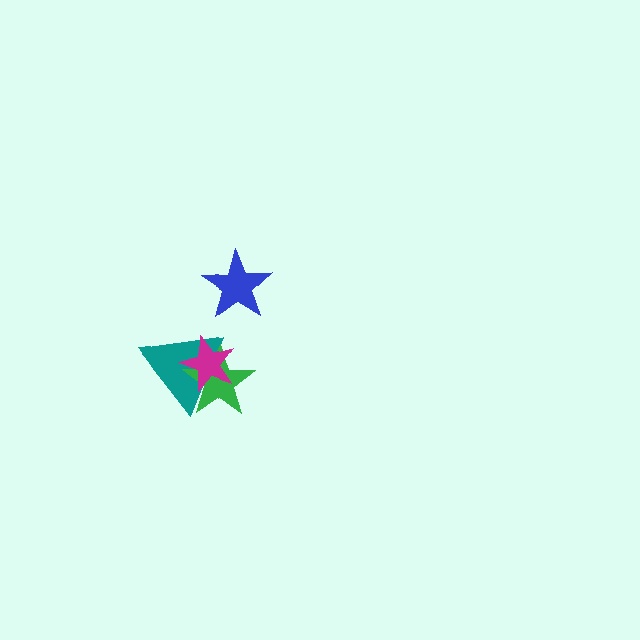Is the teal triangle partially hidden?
Yes, it is partially covered by another shape.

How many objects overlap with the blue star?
0 objects overlap with the blue star.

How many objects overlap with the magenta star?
2 objects overlap with the magenta star.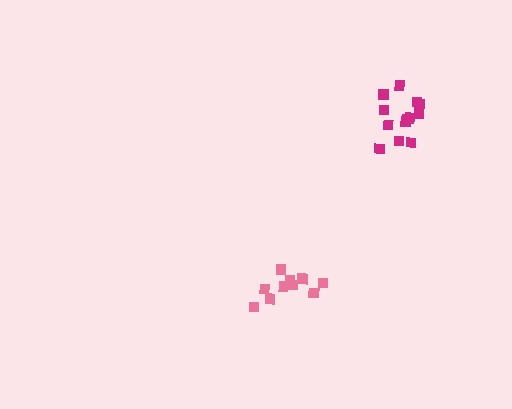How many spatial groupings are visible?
There are 2 spatial groupings.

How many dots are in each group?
Group 1: 10 dots, Group 2: 13 dots (23 total).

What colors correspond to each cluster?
The clusters are colored: pink, magenta.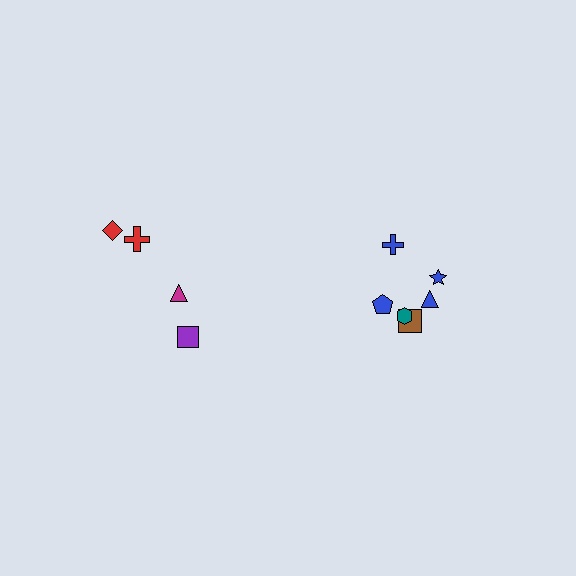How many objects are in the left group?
There are 4 objects.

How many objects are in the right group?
There are 6 objects.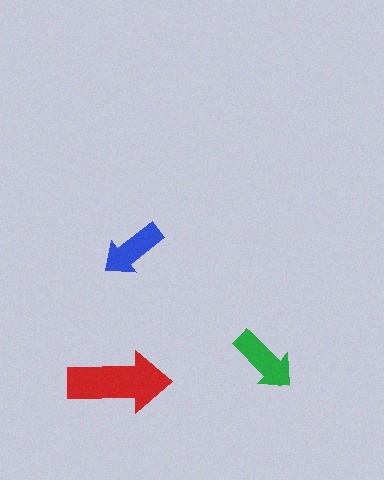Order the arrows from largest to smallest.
the red one, the green one, the blue one.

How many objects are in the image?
There are 3 objects in the image.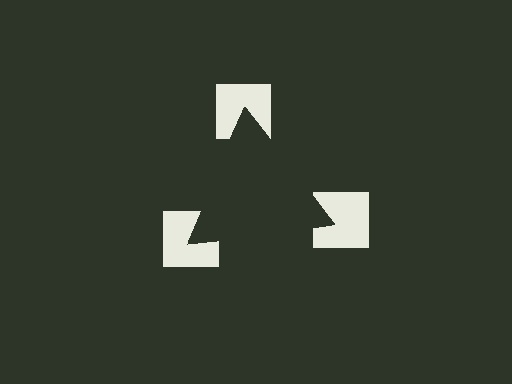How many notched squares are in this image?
There are 3 — one at each vertex of the illusory triangle.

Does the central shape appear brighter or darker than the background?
It typically appears slightly darker than the background, even though no actual brightness change is drawn.